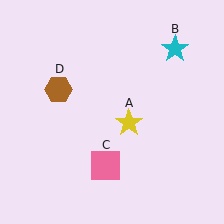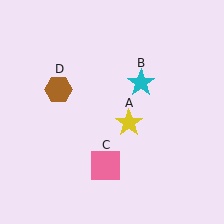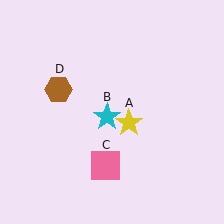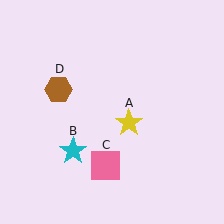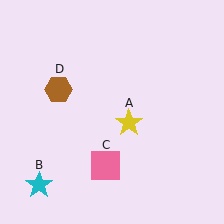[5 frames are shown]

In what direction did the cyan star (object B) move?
The cyan star (object B) moved down and to the left.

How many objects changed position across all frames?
1 object changed position: cyan star (object B).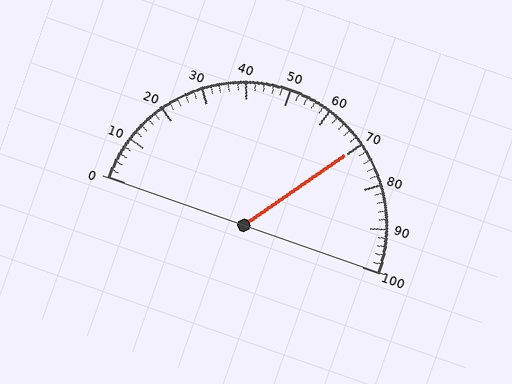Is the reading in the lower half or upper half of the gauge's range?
The reading is in the upper half of the range (0 to 100).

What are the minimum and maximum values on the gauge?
The gauge ranges from 0 to 100.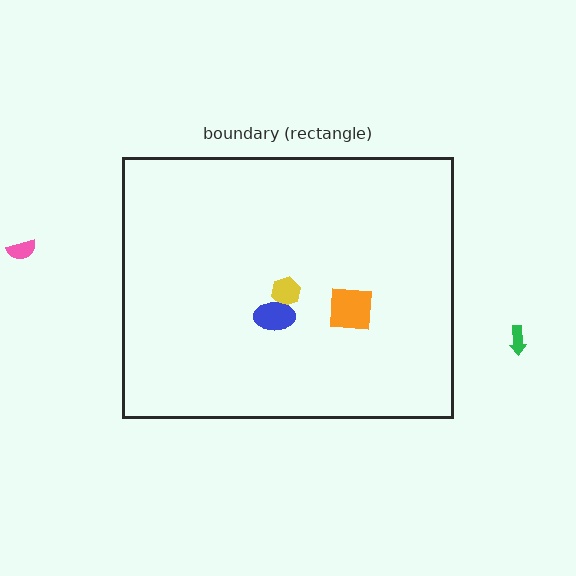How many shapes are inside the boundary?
3 inside, 2 outside.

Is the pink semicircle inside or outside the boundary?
Outside.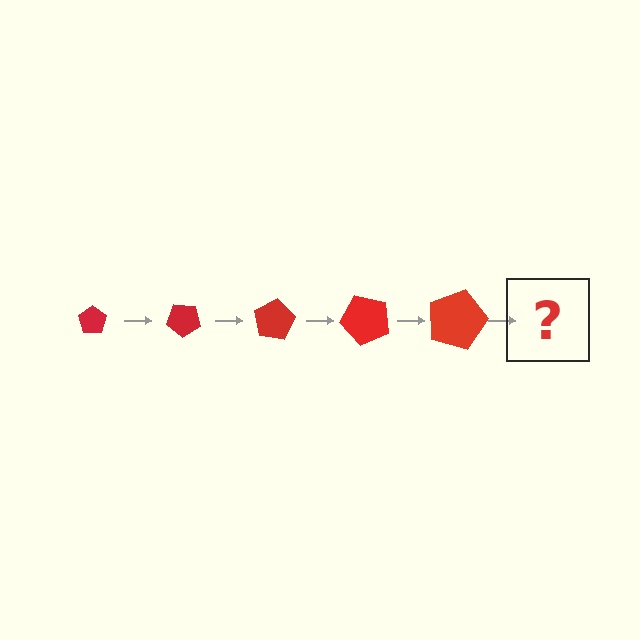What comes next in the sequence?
The next element should be a pentagon, larger than the previous one and rotated 200 degrees from the start.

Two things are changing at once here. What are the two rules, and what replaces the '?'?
The two rules are that the pentagon grows larger each step and it rotates 40 degrees each step. The '?' should be a pentagon, larger than the previous one and rotated 200 degrees from the start.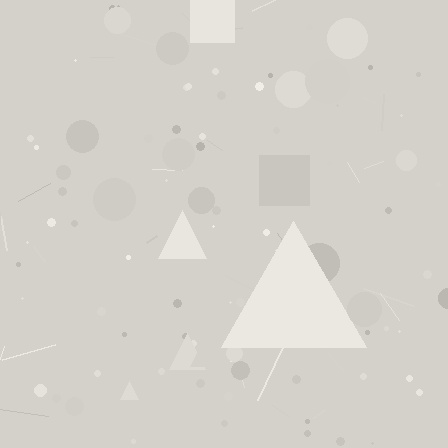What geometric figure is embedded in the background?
A triangle is embedded in the background.